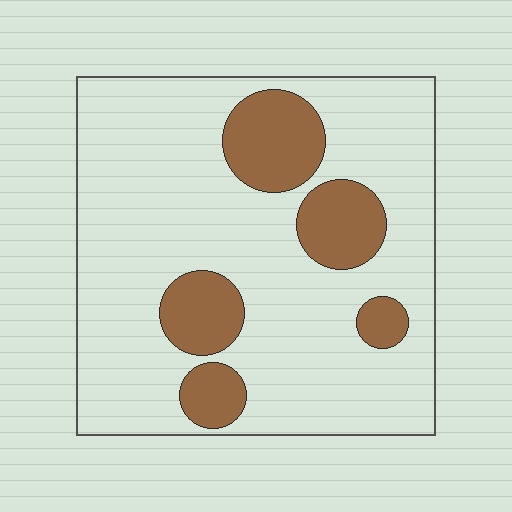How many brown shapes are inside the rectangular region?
5.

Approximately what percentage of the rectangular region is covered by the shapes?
Approximately 20%.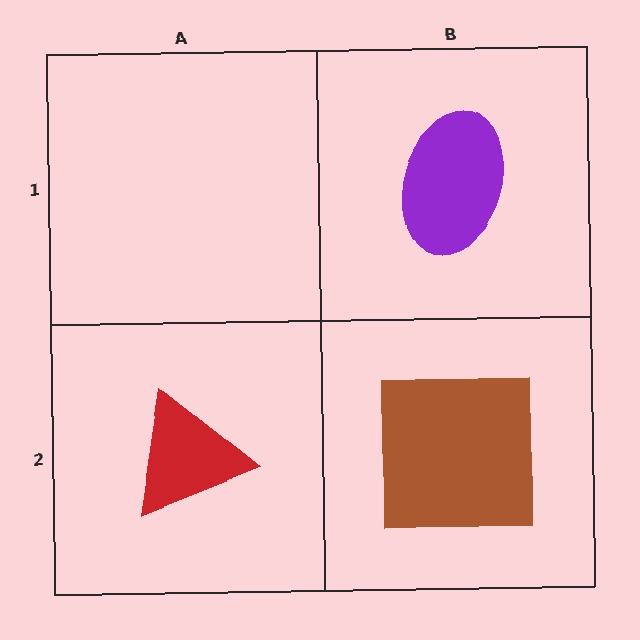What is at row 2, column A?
A red triangle.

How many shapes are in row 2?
2 shapes.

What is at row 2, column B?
A brown square.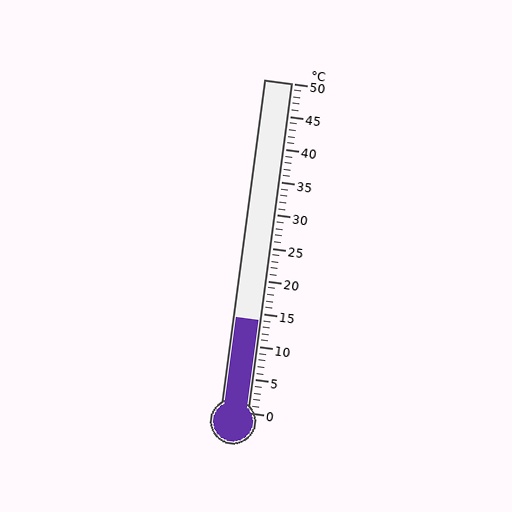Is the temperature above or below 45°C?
The temperature is below 45°C.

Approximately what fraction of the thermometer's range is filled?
The thermometer is filled to approximately 30% of its range.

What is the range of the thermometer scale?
The thermometer scale ranges from 0°C to 50°C.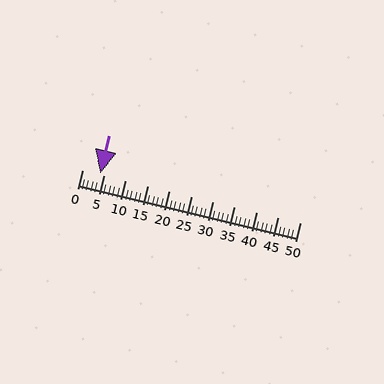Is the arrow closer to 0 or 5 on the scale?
The arrow is closer to 5.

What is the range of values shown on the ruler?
The ruler shows values from 0 to 50.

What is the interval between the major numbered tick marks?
The major tick marks are spaced 5 units apart.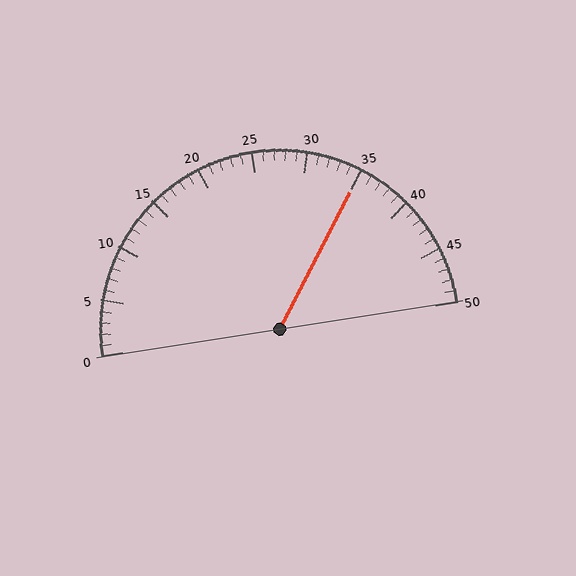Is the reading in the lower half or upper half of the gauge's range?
The reading is in the upper half of the range (0 to 50).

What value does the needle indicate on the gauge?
The needle indicates approximately 35.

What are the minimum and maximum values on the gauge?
The gauge ranges from 0 to 50.